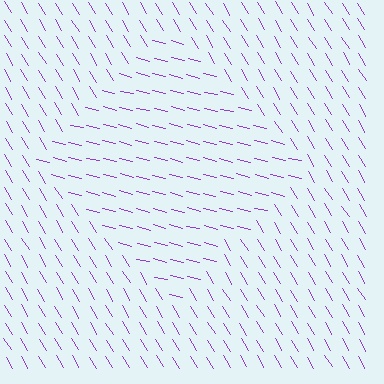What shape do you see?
I see a diamond.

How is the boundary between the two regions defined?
The boundary is defined purely by a change in line orientation (approximately 45 degrees difference). All lines are the same color and thickness.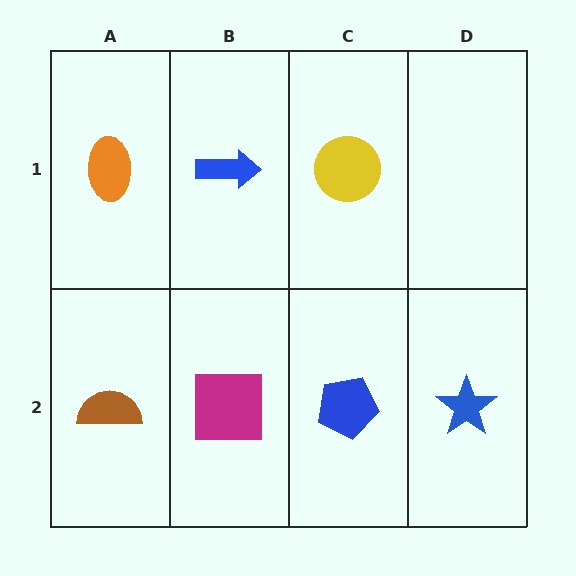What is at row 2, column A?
A brown semicircle.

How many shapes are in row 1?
3 shapes.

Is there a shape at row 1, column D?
No, that cell is empty.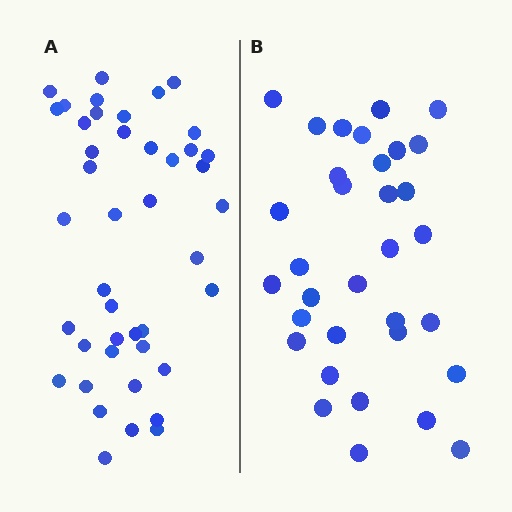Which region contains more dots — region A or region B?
Region A (the left region) has more dots.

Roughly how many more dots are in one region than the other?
Region A has roughly 10 or so more dots than region B.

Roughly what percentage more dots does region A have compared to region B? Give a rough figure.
About 30% more.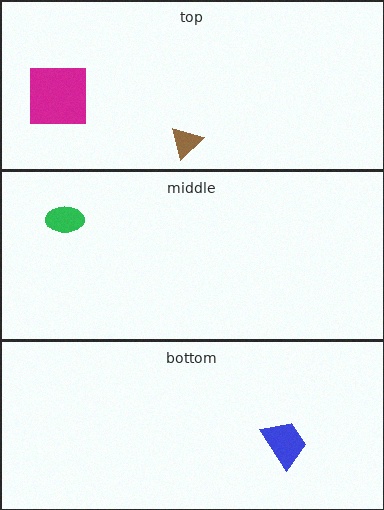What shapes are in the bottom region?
The blue trapezoid.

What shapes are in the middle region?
The green ellipse.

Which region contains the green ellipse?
The middle region.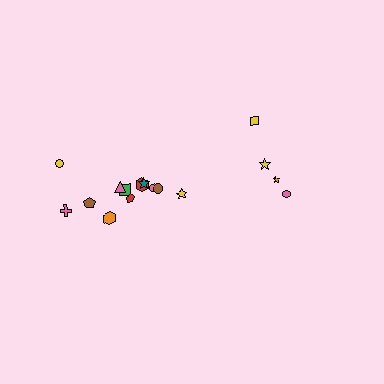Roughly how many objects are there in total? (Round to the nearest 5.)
Roughly 15 objects in total.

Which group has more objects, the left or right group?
The left group.